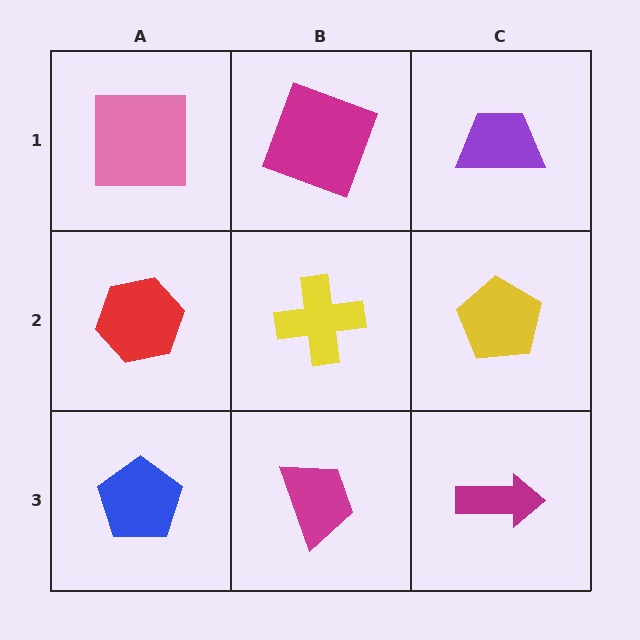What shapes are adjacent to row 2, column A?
A pink square (row 1, column A), a blue pentagon (row 3, column A), a yellow cross (row 2, column B).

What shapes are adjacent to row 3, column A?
A red hexagon (row 2, column A), a magenta trapezoid (row 3, column B).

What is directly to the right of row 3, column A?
A magenta trapezoid.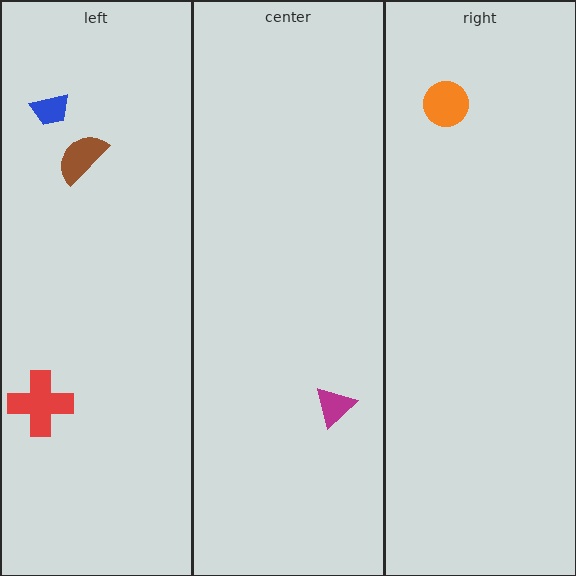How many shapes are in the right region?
1.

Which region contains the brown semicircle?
The left region.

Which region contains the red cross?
The left region.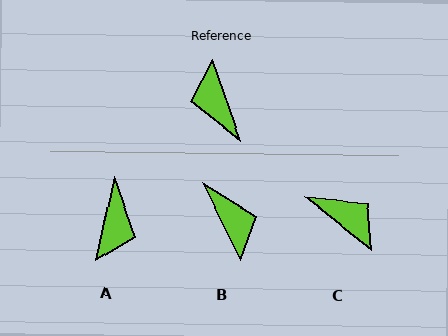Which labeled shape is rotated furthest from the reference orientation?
B, about 173 degrees away.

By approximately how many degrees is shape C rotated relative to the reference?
Approximately 147 degrees clockwise.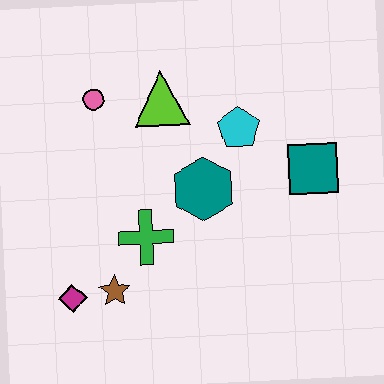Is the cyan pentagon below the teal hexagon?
No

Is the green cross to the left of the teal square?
Yes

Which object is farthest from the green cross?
The teal square is farthest from the green cross.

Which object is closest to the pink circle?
The lime triangle is closest to the pink circle.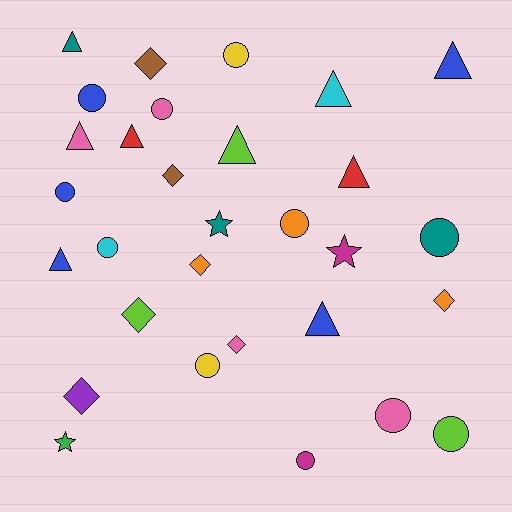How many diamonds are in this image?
There are 7 diamonds.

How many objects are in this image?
There are 30 objects.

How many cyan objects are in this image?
There are 2 cyan objects.